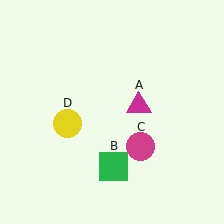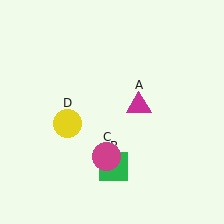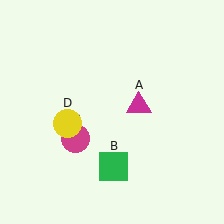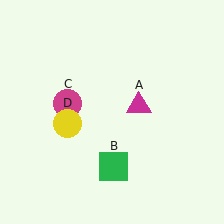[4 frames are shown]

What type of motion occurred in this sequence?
The magenta circle (object C) rotated clockwise around the center of the scene.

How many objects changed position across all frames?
1 object changed position: magenta circle (object C).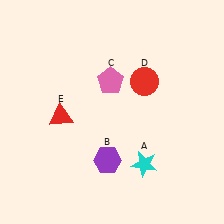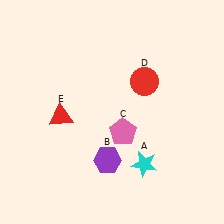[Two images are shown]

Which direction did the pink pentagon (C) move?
The pink pentagon (C) moved down.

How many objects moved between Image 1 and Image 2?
1 object moved between the two images.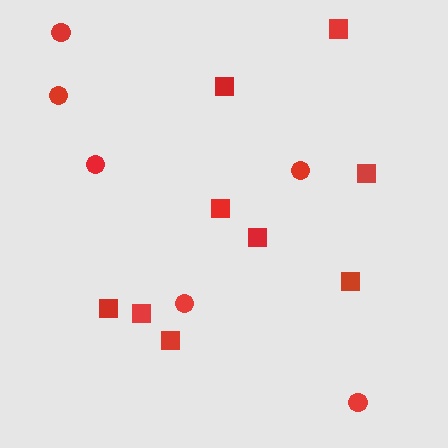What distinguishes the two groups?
There are 2 groups: one group of circles (6) and one group of squares (9).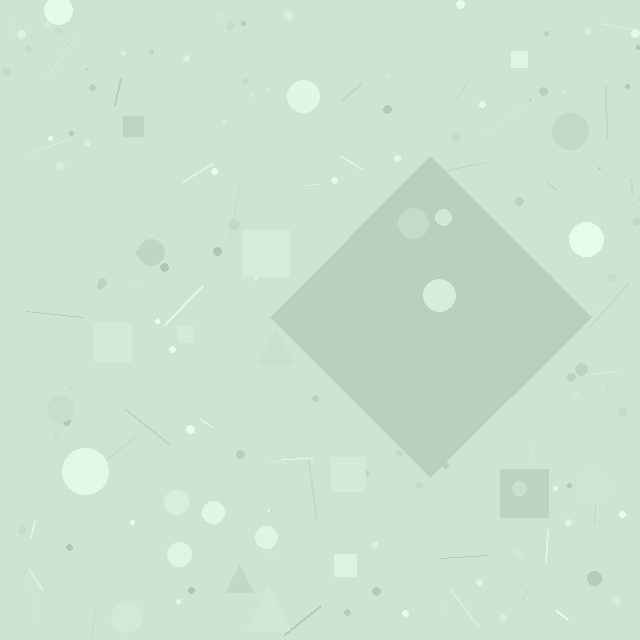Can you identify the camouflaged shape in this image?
The camouflaged shape is a diamond.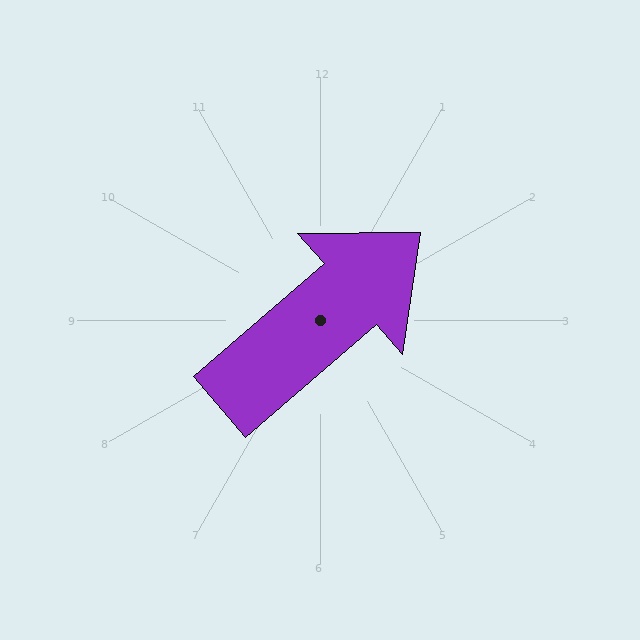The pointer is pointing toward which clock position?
Roughly 2 o'clock.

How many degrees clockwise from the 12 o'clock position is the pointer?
Approximately 49 degrees.